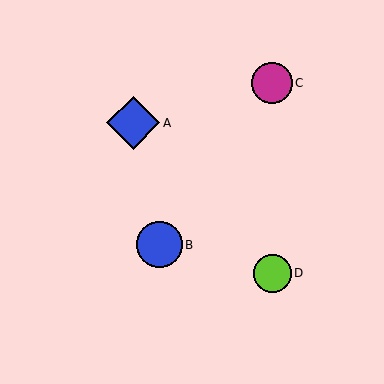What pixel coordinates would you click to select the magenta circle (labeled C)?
Click at (272, 83) to select the magenta circle C.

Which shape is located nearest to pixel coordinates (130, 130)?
The blue diamond (labeled A) at (133, 123) is nearest to that location.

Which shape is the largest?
The blue diamond (labeled A) is the largest.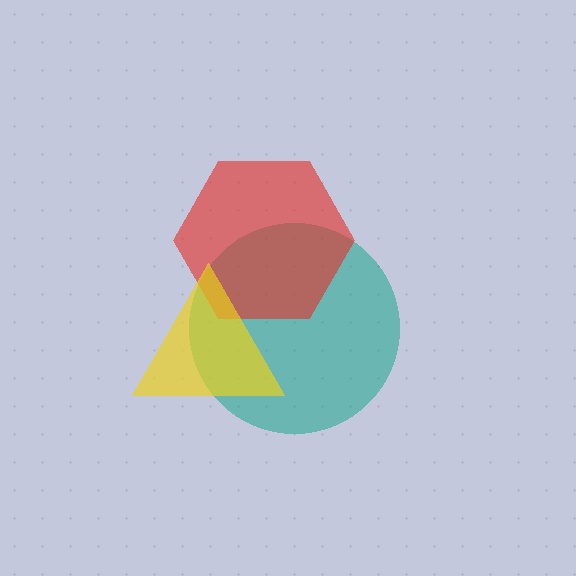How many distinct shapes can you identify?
There are 3 distinct shapes: a teal circle, a red hexagon, a yellow triangle.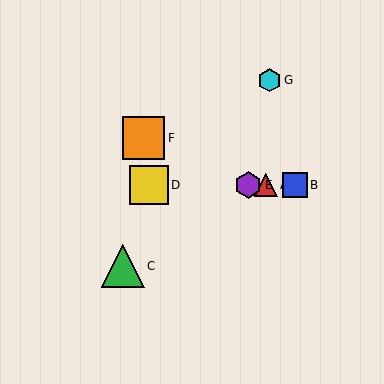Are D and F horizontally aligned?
No, D is at y≈185 and F is at y≈138.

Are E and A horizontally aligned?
Yes, both are at y≈185.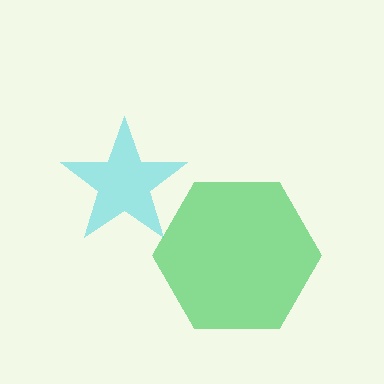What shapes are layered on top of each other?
The layered shapes are: a green hexagon, a cyan star.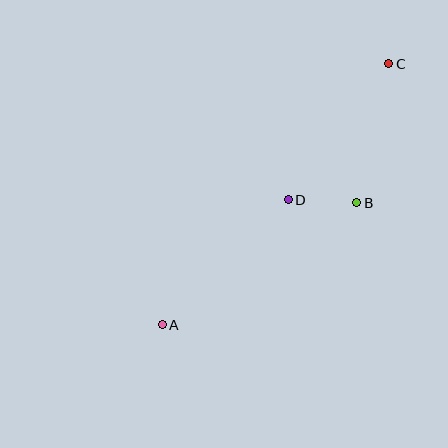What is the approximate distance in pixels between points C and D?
The distance between C and D is approximately 169 pixels.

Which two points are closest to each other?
Points B and D are closest to each other.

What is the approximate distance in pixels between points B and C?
The distance between B and C is approximately 142 pixels.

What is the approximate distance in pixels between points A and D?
The distance between A and D is approximately 178 pixels.